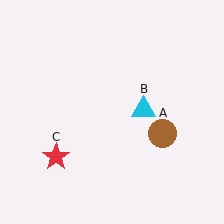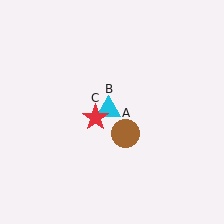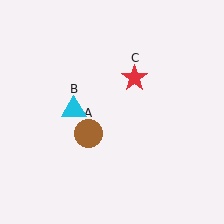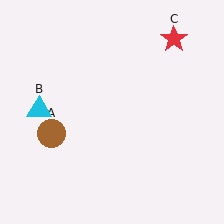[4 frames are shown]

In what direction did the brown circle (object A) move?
The brown circle (object A) moved left.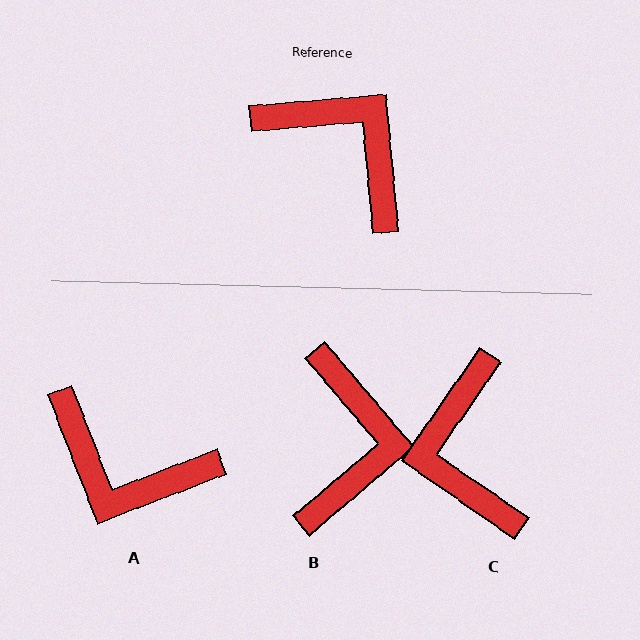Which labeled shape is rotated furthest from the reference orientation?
A, about 164 degrees away.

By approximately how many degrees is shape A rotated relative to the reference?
Approximately 164 degrees clockwise.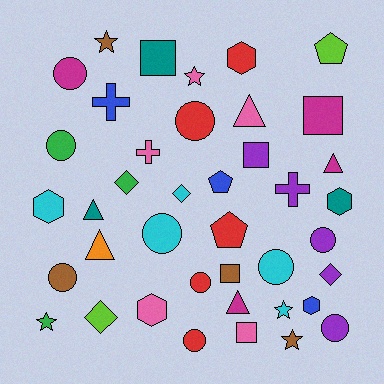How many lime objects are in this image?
There are 2 lime objects.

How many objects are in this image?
There are 40 objects.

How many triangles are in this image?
There are 5 triangles.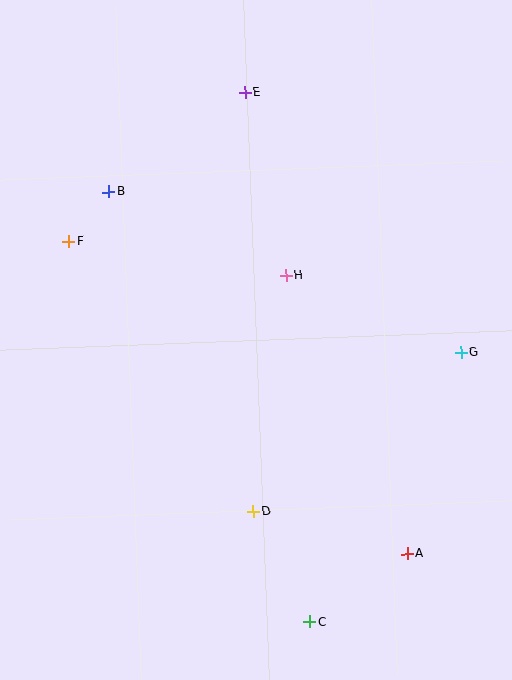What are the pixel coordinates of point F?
Point F is at (69, 241).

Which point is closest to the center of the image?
Point H at (286, 276) is closest to the center.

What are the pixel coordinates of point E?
Point E is at (245, 93).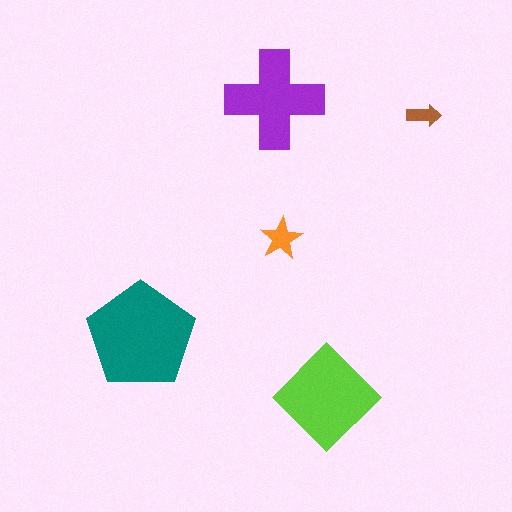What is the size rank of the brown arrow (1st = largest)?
5th.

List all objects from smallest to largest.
The brown arrow, the orange star, the purple cross, the lime diamond, the teal pentagon.